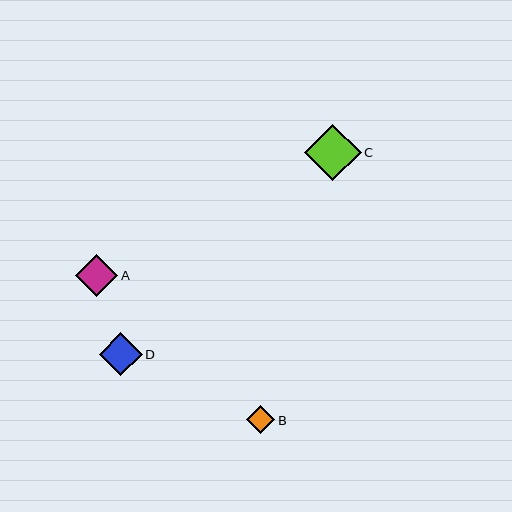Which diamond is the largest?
Diamond C is the largest with a size of approximately 56 pixels.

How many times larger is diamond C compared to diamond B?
Diamond C is approximately 2.0 times the size of diamond B.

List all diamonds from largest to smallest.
From largest to smallest: C, D, A, B.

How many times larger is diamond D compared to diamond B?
Diamond D is approximately 1.5 times the size of diamond B.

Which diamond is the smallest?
Diamond B is the smallest with a size of approximately 28 pixels.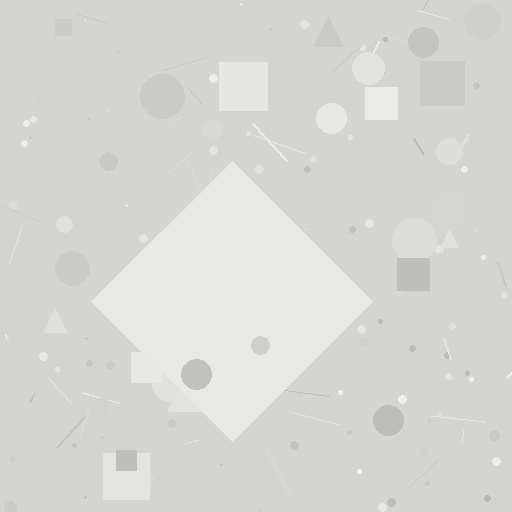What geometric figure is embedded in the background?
A diamond is embedded in the background.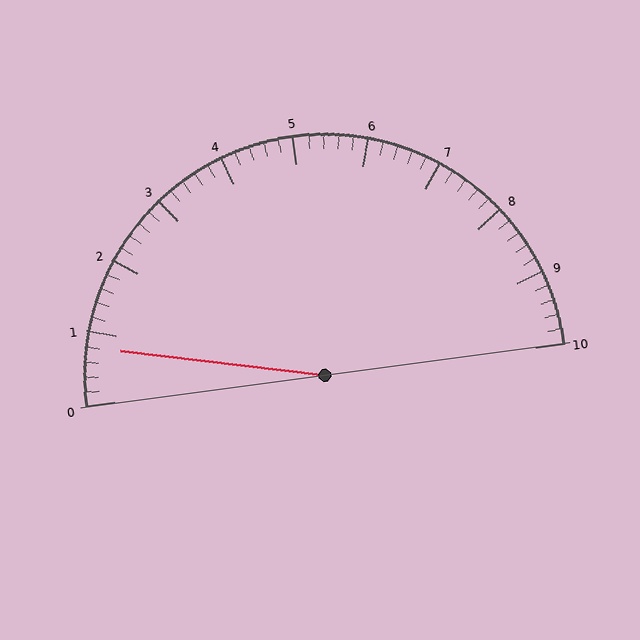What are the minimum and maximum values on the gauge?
The gauge ranges from 0 to 10.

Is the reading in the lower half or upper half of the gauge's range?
The reading is in the lower half of the range (0 to 10).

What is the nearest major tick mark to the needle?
The nearest major tick mark is 1.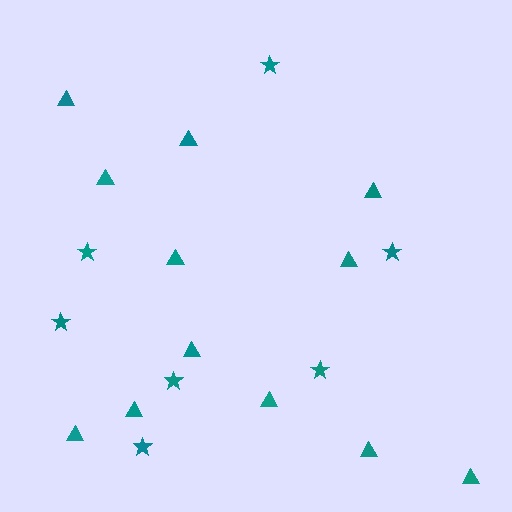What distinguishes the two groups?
There are 2 groups: one group of triangles (12) and one group of stars (7).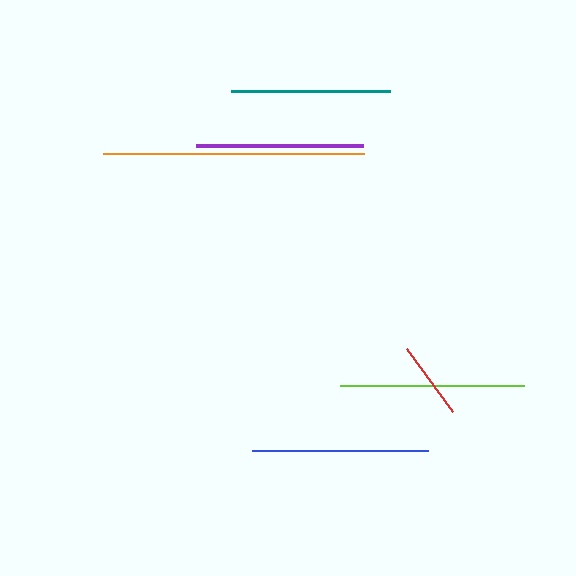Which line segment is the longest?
The orange line is the longest at approximately 261 pixels.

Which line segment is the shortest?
The red line is the shortest at approximately 78 pixels.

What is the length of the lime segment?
The lime segment is approximately 184 pixels long.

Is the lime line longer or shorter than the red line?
The lime line is longer than the red line.